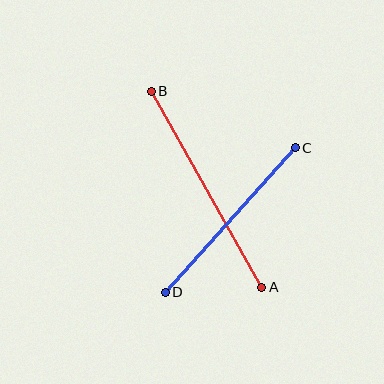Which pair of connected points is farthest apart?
Points A and B are farthest apart.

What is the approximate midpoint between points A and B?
The midpoint is at approximately (206, 189) pixels.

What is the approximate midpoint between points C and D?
The midpoint is at approximately (230, 220) pixels.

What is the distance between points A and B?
The distance is approximately 225 pixels.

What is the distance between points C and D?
The distance is approximately 194 pixels.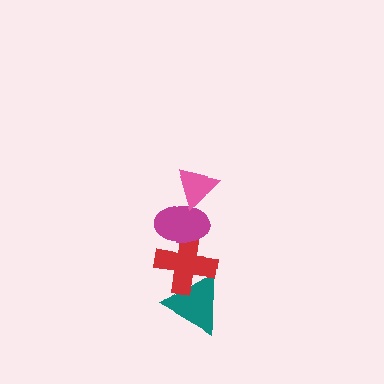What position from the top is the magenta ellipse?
The magenta ellipse is 2nd from the top.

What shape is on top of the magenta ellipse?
The pink triangle is on top of the magenta ellipse.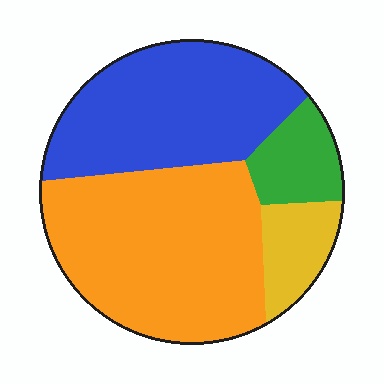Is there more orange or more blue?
Orange.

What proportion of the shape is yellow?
Yellow covers around 10% of the shape.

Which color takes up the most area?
Orange, at roughly 45%.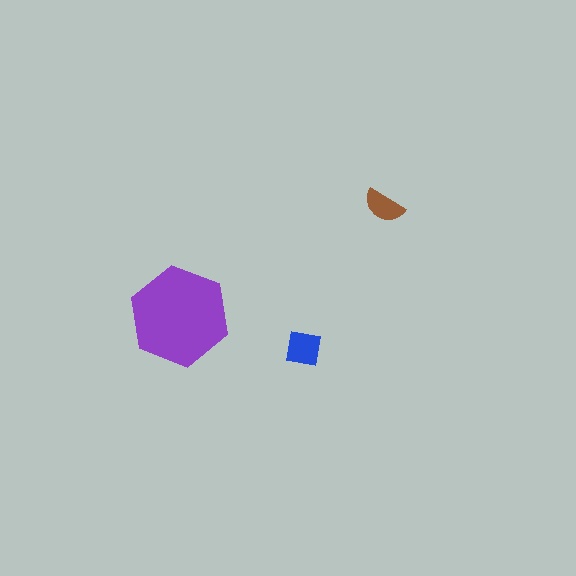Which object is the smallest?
The brown semicircle.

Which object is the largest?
The purple hexagon.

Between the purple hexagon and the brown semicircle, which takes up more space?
The purple hexagon.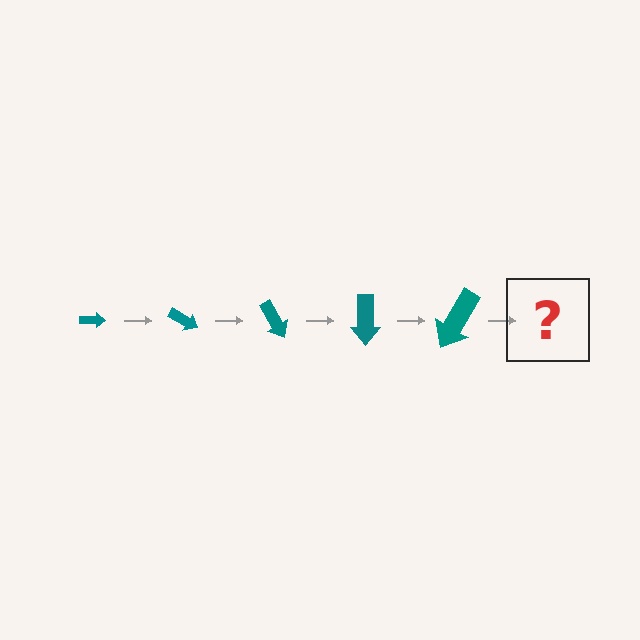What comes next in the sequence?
The next element should be an arrow, larger than the previous one and rotated 150 degrees from the start.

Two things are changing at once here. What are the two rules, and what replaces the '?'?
The two rules are that the arrow grows larger each step and it rotates 30 degrees each step. The '?' should be an arrow, larger than the previous one and rotated 150 degrees from the start.